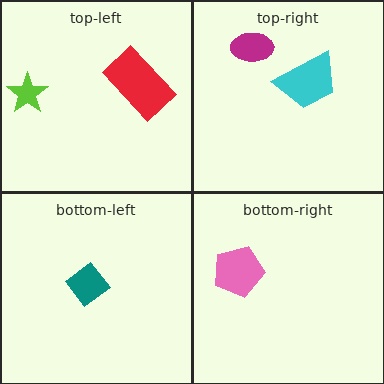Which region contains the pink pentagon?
The bottom-right region.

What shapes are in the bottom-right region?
The pink pentagon.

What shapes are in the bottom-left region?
The teal diamond.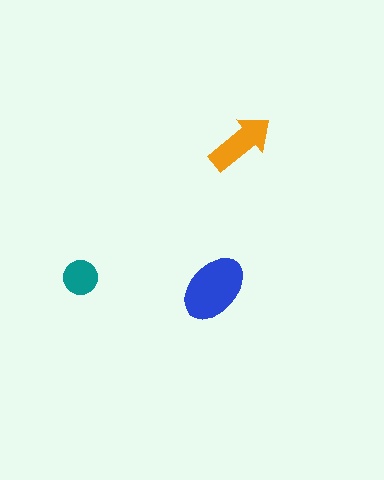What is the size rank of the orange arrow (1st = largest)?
2nd.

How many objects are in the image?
There are 3 objects in the image.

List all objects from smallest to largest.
The teal circle, the orange arrow, the blue ellipse.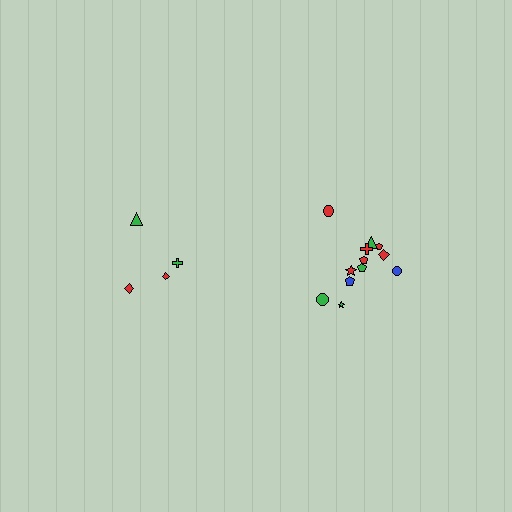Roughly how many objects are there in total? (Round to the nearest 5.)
Roughly 15 objects in total.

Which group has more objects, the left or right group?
The right group.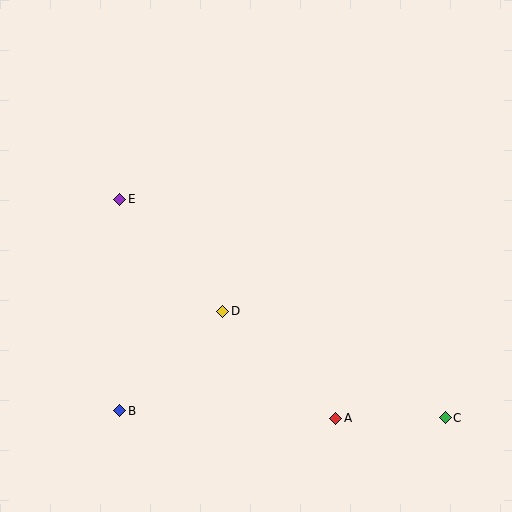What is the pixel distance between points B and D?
The distance between B and D is 143 pixels.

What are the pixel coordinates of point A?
Point A is at (336, 418).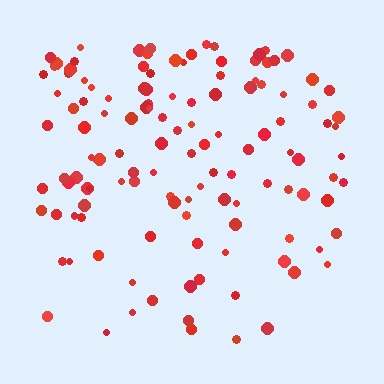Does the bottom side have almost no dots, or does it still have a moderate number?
Still a moderate number, just noticeably fewer than the top.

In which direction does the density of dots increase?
From bottom to top, with the top side densest.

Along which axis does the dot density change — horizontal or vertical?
Vertical.